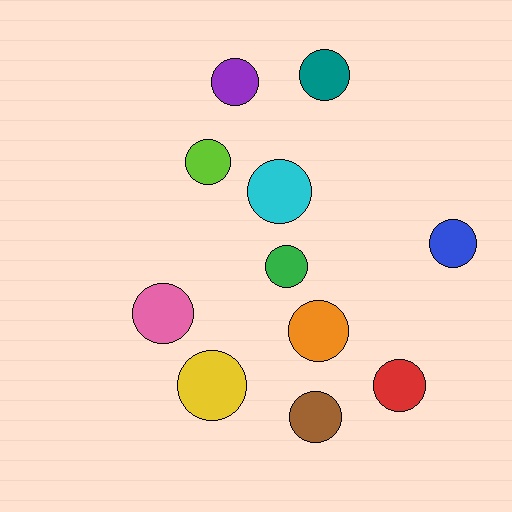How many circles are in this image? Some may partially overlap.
There are 11 circles.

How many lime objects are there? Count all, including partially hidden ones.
There is 1 lime object.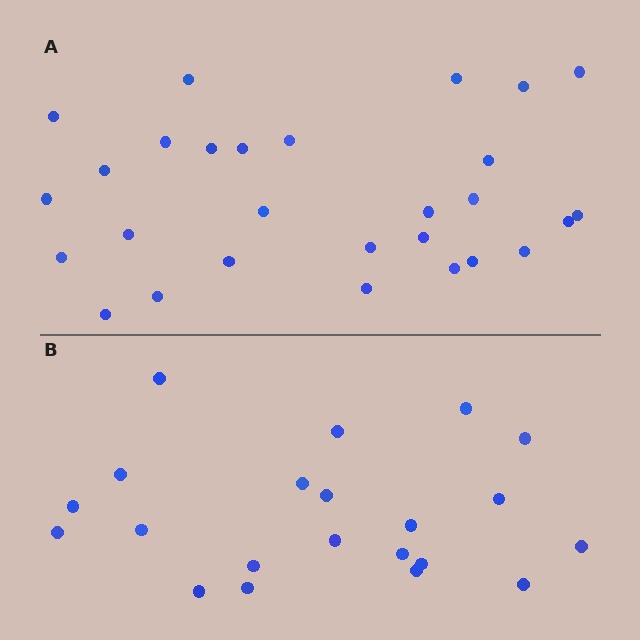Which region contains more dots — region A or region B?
Region A (the top region) has more dots.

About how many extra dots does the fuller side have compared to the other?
Region A has roughly 8 or so more dots than region B.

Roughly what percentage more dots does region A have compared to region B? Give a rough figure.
About 35% more.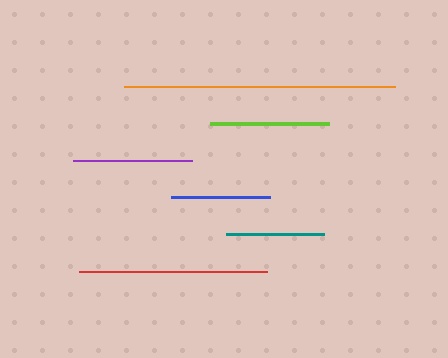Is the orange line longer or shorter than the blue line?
The orange line is longer than the blue line.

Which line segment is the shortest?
The teal line is the shortest at approximately 98 pixels.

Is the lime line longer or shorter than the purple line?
The purple line is longer than the lime line.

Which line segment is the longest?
The orange line is the longest at approximately 271 pixels.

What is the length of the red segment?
The red segment is approximately 188 pixels long.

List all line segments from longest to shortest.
From longest to shortest: orange, red, purple, lime, blue, teal.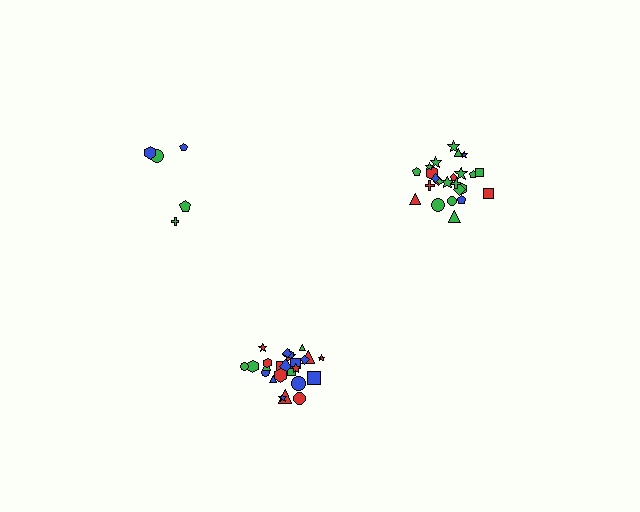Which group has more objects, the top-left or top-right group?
The top-right group.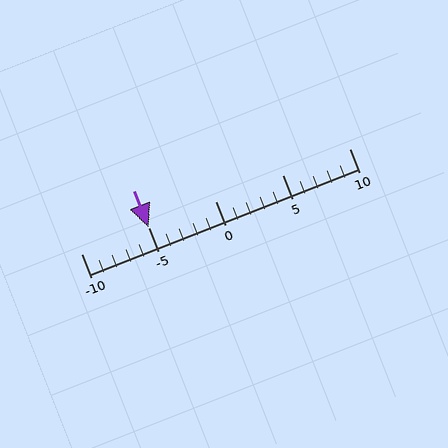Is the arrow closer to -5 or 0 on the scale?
The arrow is closer to -5.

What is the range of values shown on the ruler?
The ruler shows values from -10 to 10.